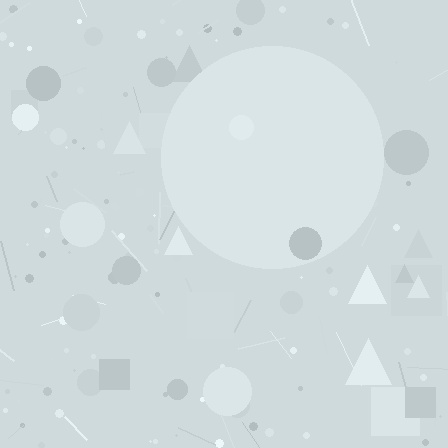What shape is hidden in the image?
A circle is hidden in the image.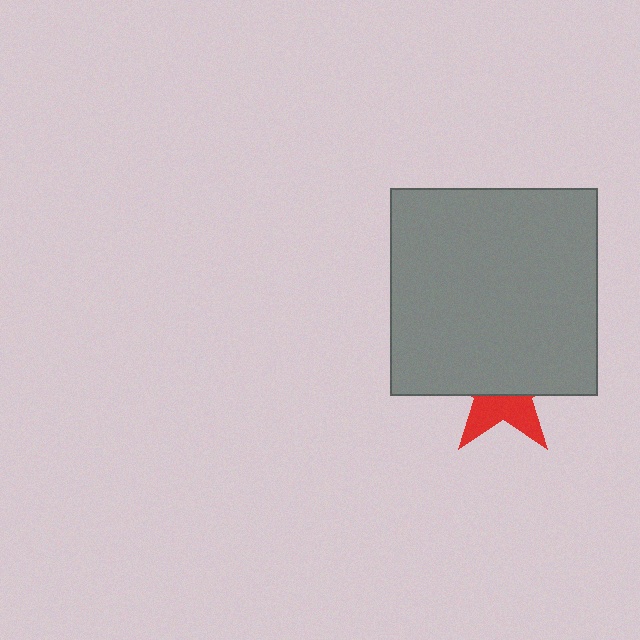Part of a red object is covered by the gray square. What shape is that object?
It is a star.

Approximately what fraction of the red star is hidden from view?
Roughly 61% of the red star is hidden behind the gray square.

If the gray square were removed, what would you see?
You would see the complete red star.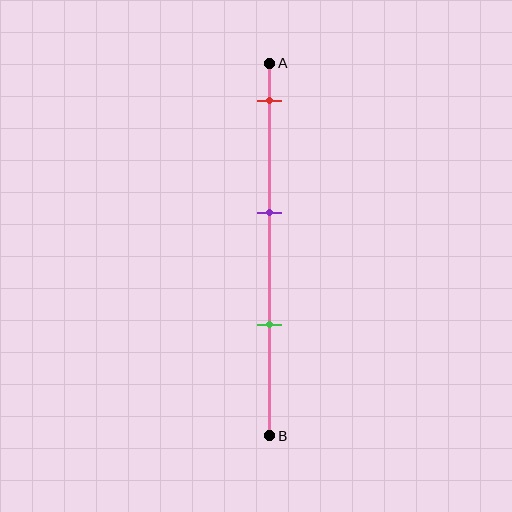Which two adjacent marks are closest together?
The purple and green marks are the closest adjacent pair.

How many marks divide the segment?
There are 3 marks dividing the segment.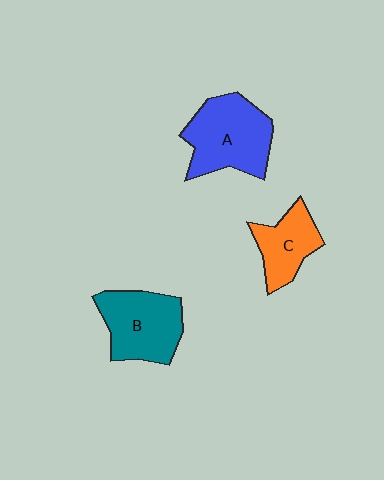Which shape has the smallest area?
Shape C (orange).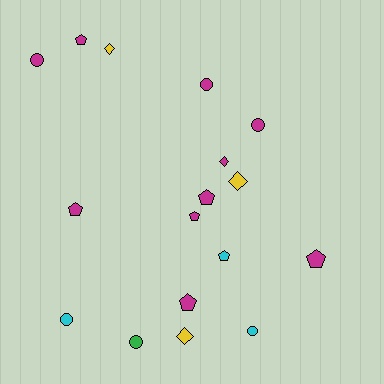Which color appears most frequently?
Magenta, with 10 objects.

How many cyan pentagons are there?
There is 1 cyan pentagon.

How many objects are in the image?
There are 17 objects.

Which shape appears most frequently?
Pentagon, with 7 objects.